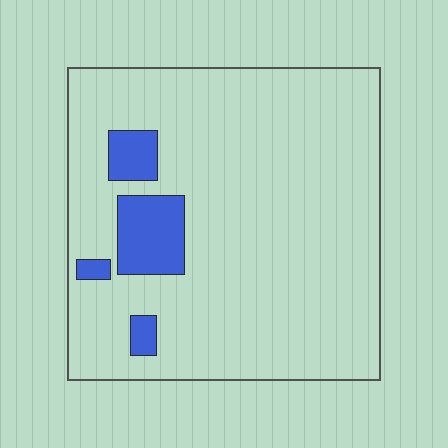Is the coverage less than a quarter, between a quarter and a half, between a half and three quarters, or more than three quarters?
Less than a quarter.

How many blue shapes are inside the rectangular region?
4.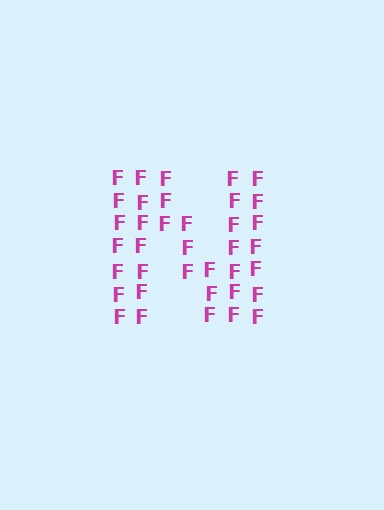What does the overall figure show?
The overall figure shows the letter N.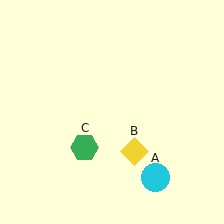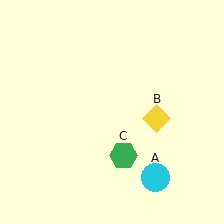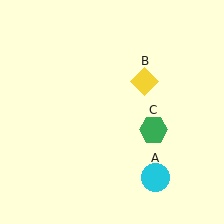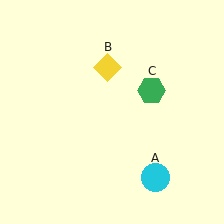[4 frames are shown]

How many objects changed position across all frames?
2 objects changed position: yellow diamond (object B), green hexagon (object C).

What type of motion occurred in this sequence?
The yellow diamond (object B), green hexagon (object C) rotated counterclockwise around the center of the scene.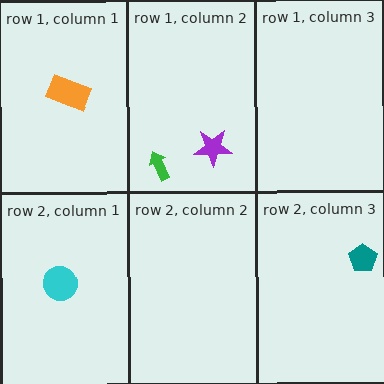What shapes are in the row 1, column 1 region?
The orange rectangle.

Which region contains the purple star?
The row 1, column 2 region.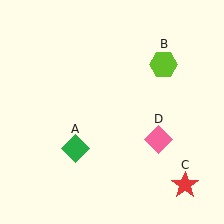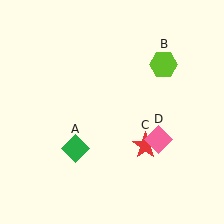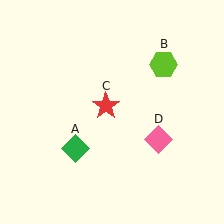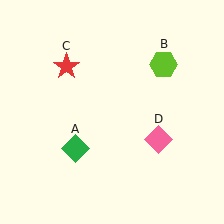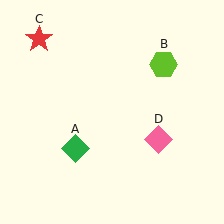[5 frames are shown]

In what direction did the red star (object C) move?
The red star (object C) moved up and to the left.